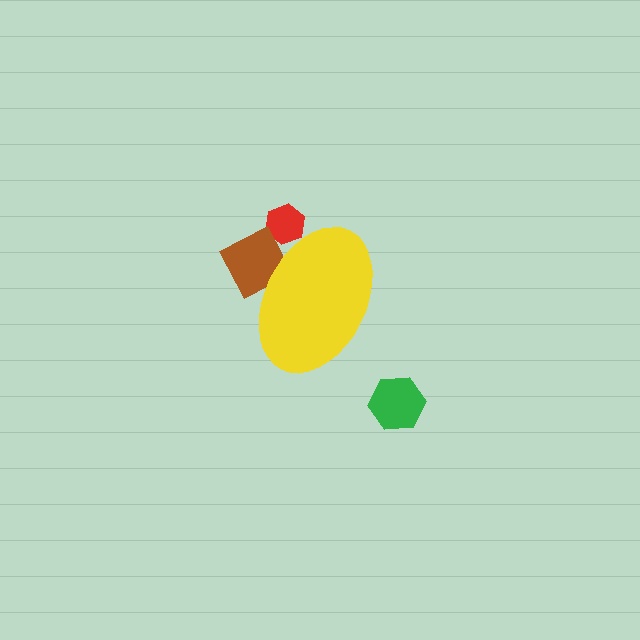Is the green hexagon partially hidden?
No, the green hexagon is fully visible.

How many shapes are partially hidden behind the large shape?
2 shapes are partially hidden.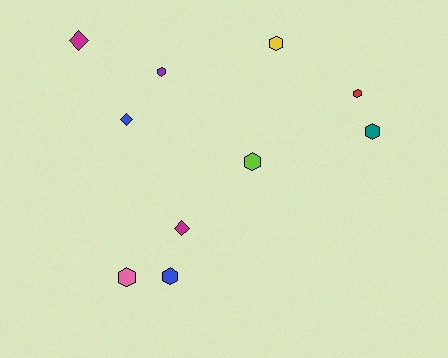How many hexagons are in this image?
There are 7 hexagons.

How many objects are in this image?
There are 10 objects.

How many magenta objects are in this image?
There are 2 magenta objects.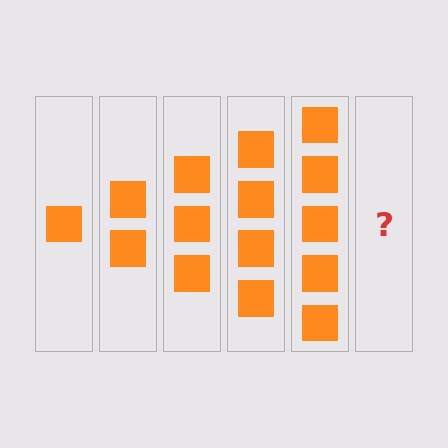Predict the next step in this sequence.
The next step is 6 squares.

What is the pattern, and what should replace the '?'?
The pattern is that each step adds one more square. The '?' should be 6 squares.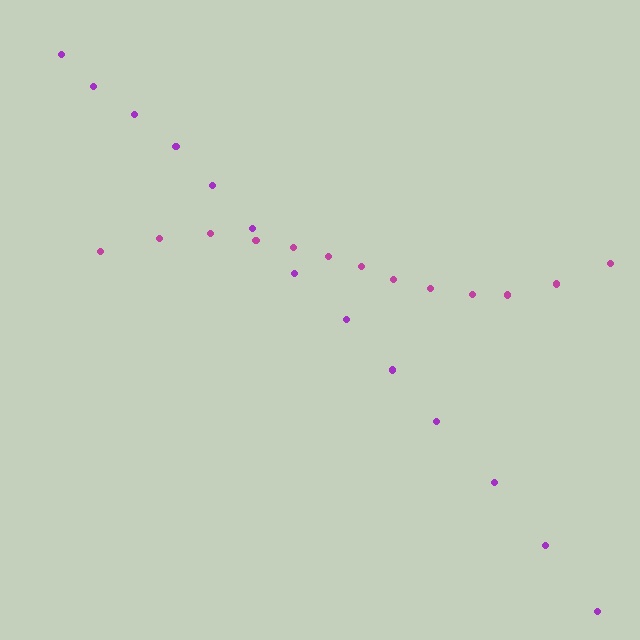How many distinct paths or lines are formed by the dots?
There are 2 distinct paths.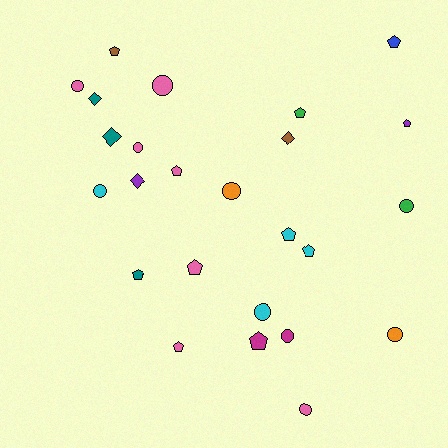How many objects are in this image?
There are 25 objects.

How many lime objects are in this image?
There are no lime objects.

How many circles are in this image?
There are 10 circles.